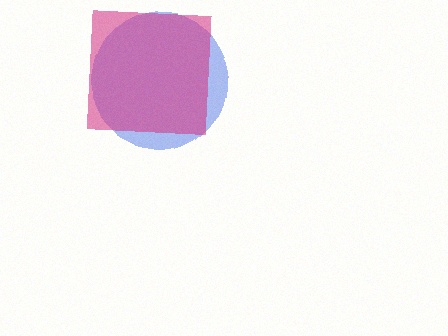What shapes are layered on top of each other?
The layered shapes are: a blue circle, a magenta square.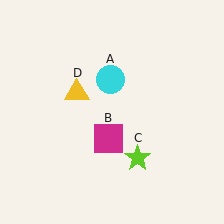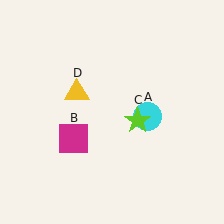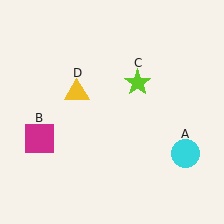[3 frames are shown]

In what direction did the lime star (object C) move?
The lime star (object C) moved up.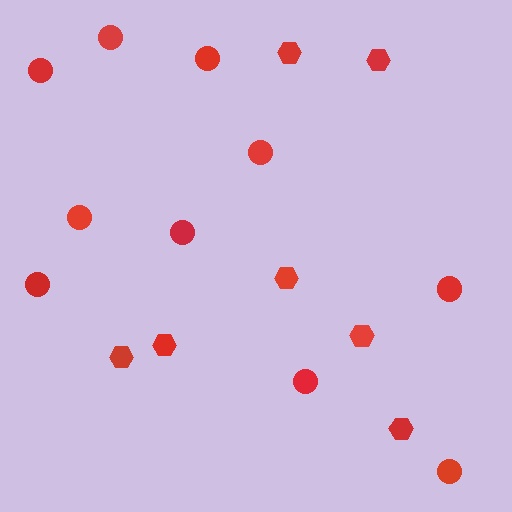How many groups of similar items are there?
There are 2 groups: one group of circles (10) and one group of hexagons (7).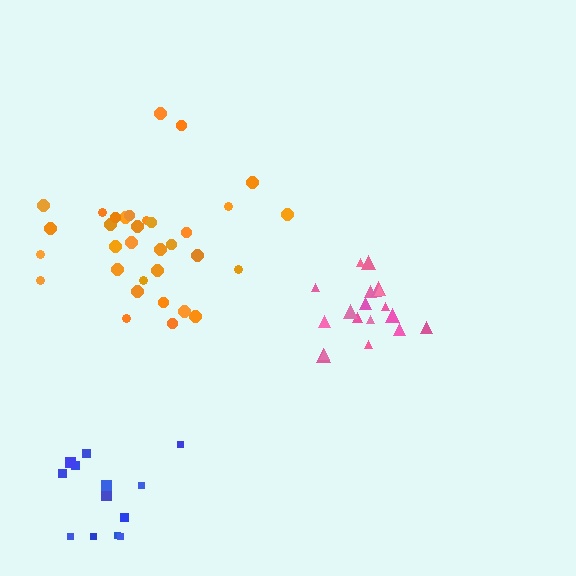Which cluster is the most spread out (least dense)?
Orange.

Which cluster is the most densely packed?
Pink.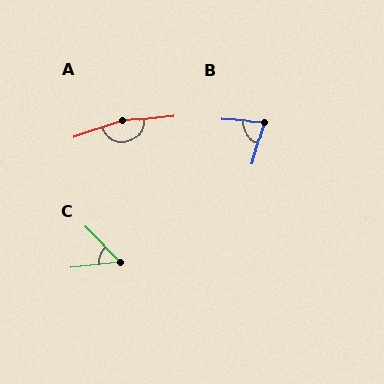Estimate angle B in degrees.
Approximately 77 degrees.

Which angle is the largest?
A, at approximately 168 degrees.